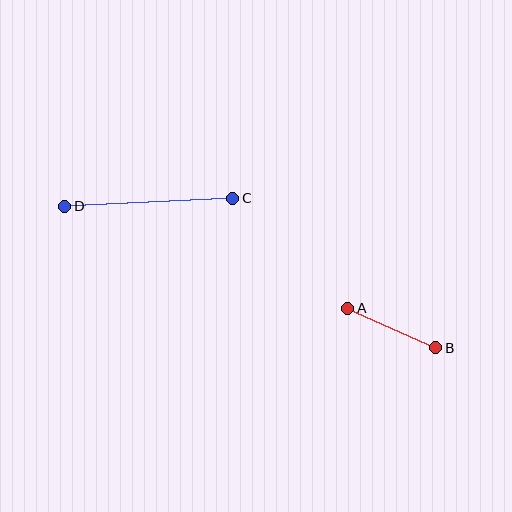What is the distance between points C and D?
The distance is approximately 168 pixels.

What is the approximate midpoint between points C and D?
The midpoint is at approximately (149, 202) pixels.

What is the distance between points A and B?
The distance is approximately 97 pixels.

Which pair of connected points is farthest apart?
Points C and D are farthest apart.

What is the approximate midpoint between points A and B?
The midpoint is at approximately (392, 328) pixels.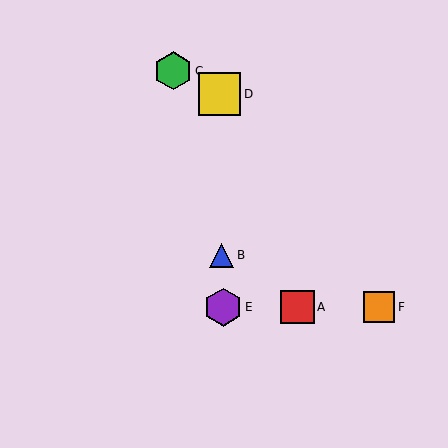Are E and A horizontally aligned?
Yes, both are at y≈307.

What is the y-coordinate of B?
Object B is at y≈255.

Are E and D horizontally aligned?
No, E is at y≈307 and D is at y≈94.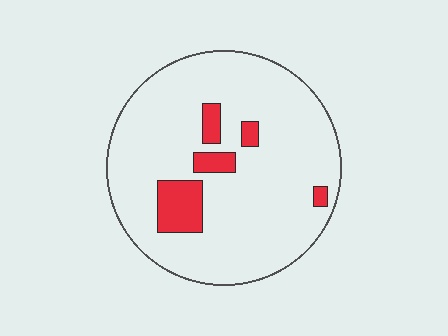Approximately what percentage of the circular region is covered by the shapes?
Approximately 10%.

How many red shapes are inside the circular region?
5.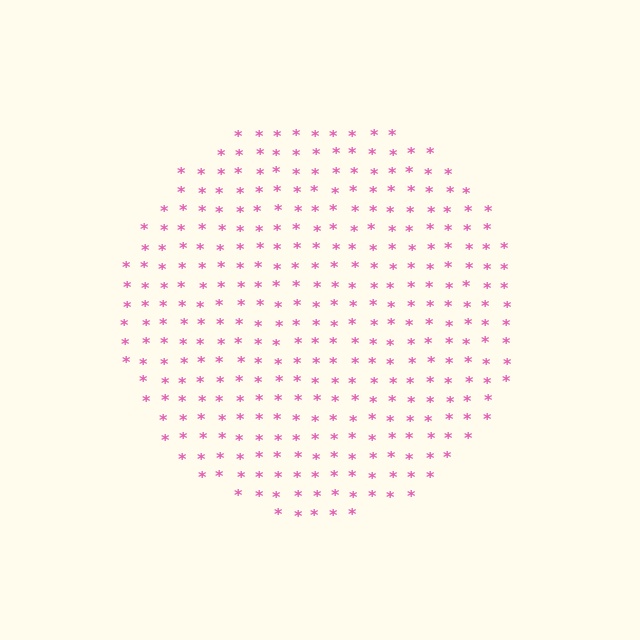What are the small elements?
The small elements are asterisks.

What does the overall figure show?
The overall figure shows a circle.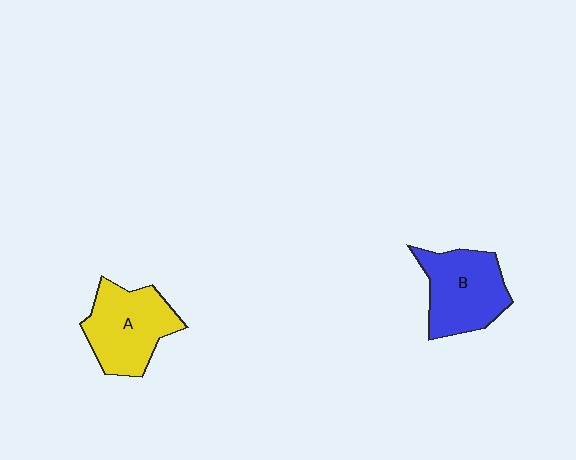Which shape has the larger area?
Shape A (yellow).